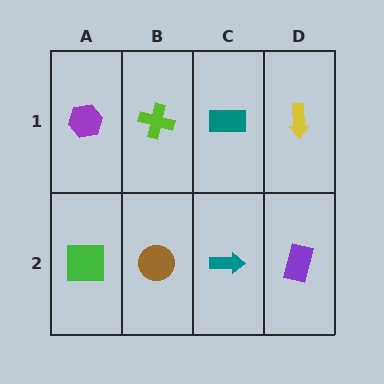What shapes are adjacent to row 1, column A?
A green square (row 2, column A), a lime cross (row 1, column B).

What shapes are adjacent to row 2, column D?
A yellow arrow (row 1, column D), a teal arrow (row 2, column C).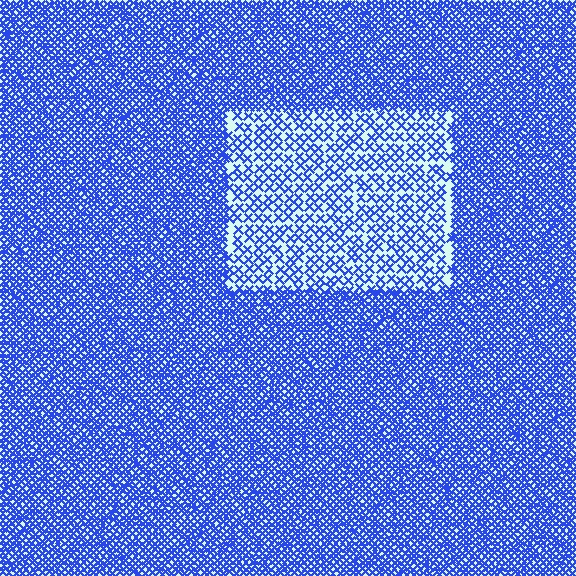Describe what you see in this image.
The image contains small blue elements arranged at two different densities. A rectangle-shaped region is visible where the elements are less densely packed than the surrounding area.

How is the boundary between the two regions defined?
The boundary is defined by a change in element density (approximately 2.5x ratio). All elements are the same color, size, and shape.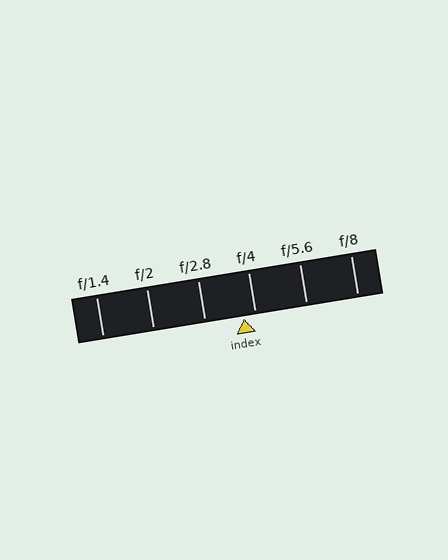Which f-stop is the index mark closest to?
The index mark is closest to f/4.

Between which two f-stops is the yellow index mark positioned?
The index mark is between f/2.8 and f/4.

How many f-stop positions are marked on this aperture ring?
There are 6 f-stop positions marked.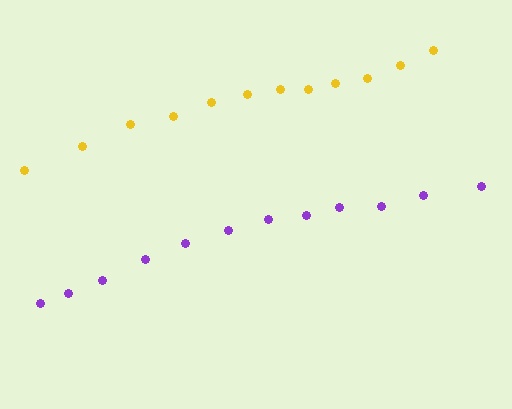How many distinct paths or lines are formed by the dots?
There are 2 distinct paths.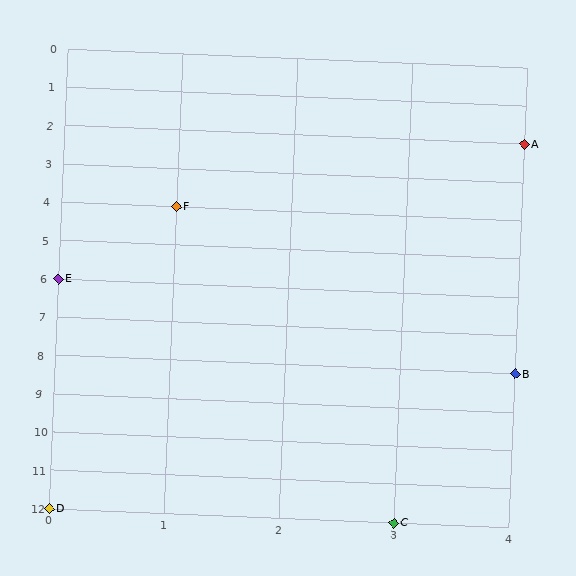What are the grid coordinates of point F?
Point F is at grid coordinates (1, 4).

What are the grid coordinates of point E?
Point E is at grid coordinates (0, 6).